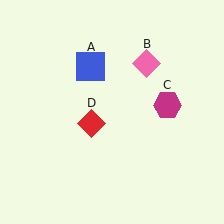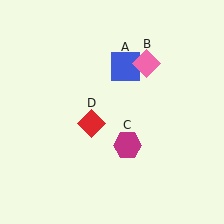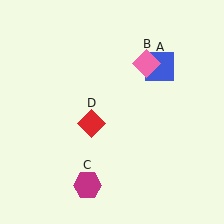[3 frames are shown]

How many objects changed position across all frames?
2 objects changed position: blue square (object A), magenta hexagon (object C).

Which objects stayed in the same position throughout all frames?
Pink diamond (object B) and red diamond (object D) remained stationary.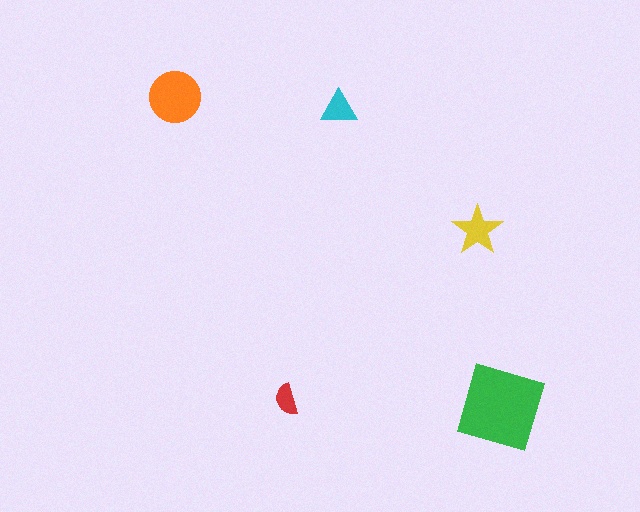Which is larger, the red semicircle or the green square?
The green square.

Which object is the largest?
The green square.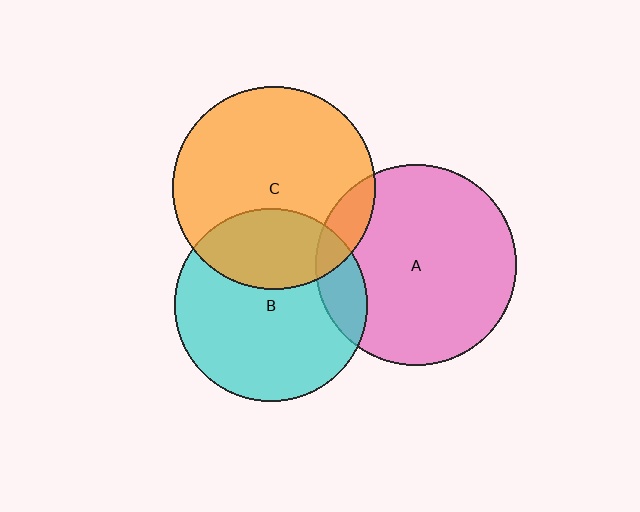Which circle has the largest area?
Circle C (orange).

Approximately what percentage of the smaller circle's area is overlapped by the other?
Approximately 30%.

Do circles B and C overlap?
Yes.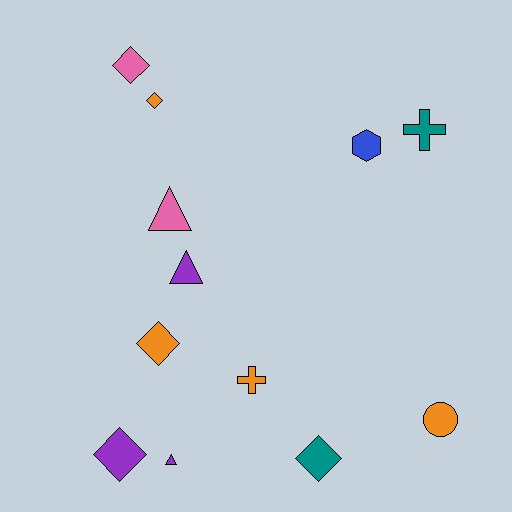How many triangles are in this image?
There are 3 triangles.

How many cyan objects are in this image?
There are no cyan objects.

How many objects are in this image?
There are 12 objects.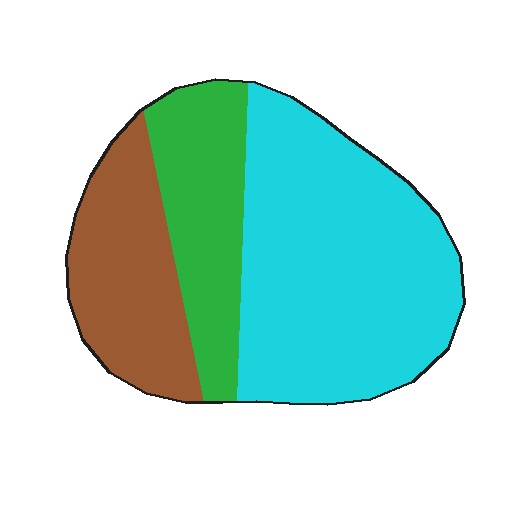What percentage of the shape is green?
Green covers 22% of the shape.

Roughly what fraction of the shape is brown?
Brown covers 24% of the shape.